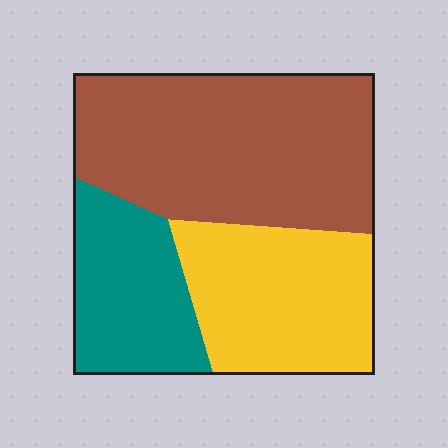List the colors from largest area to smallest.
From largest to smallest: brown, yellow, teal.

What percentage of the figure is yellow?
Yellow takes up about one third (1/3) of the figure.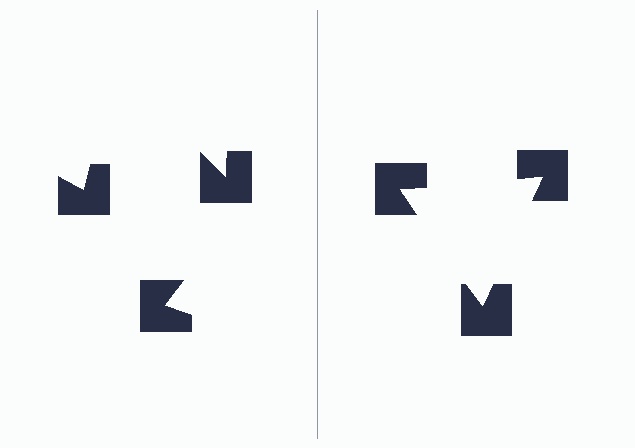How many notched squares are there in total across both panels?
6 — 3 on each side.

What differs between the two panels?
The notched squares are positioned identically on both sides; only the wedge orientations differ. On the right they align to a triangle; on the left they are misaligned.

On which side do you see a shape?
An illusory triangle appears on the right side. On the left side the wedge cuts are rotated, so no coherent shape forms.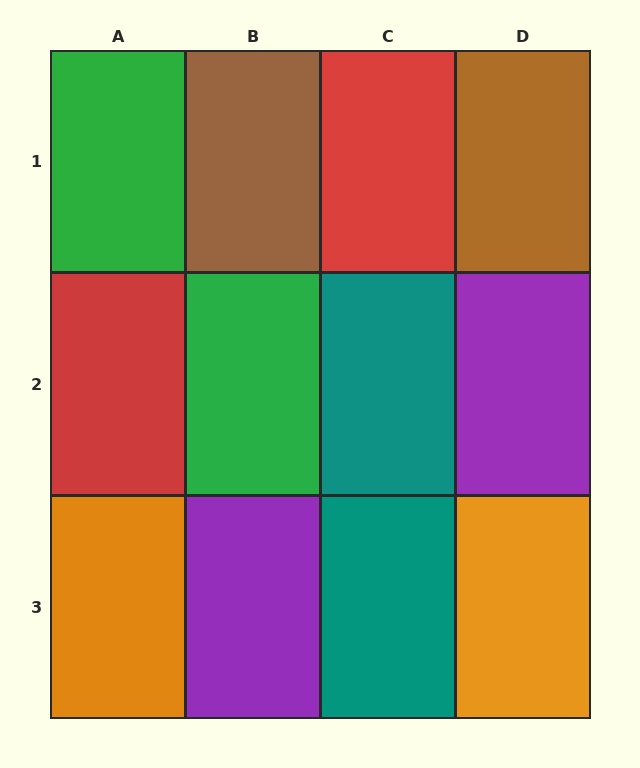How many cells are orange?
2 cells are orange.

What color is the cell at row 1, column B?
Brown.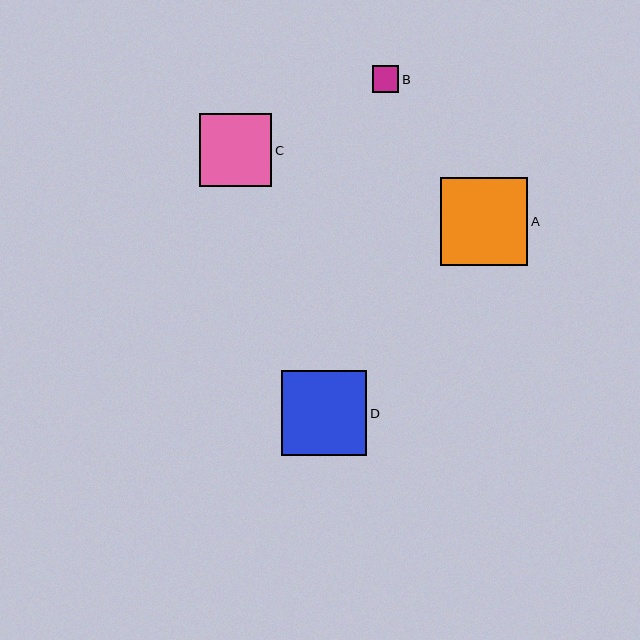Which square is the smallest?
Square B is the smallest with a size of approximately 27 pixels.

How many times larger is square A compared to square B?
Square A is approximately 3.3 times the size of square B.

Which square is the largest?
Square A is the largest with a size of approximately 88 pixels.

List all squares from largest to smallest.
From largest to smallest: A, D, C, B.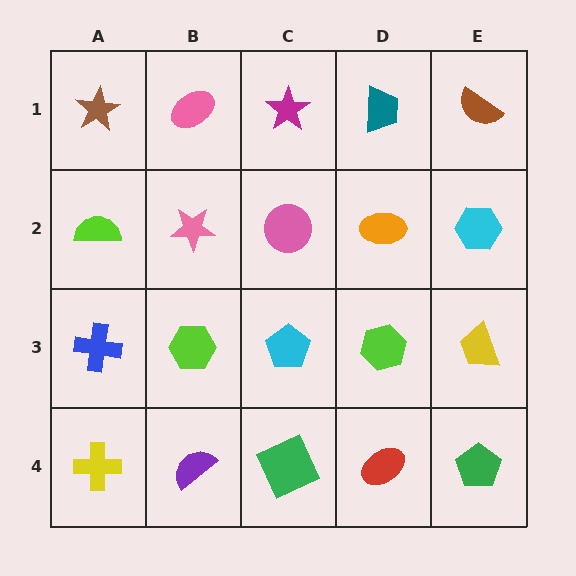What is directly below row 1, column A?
A lime semicircle.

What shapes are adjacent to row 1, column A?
A lime semicircle (row 2, column A), a pink ellipse (row 1, column B).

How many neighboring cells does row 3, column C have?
4.